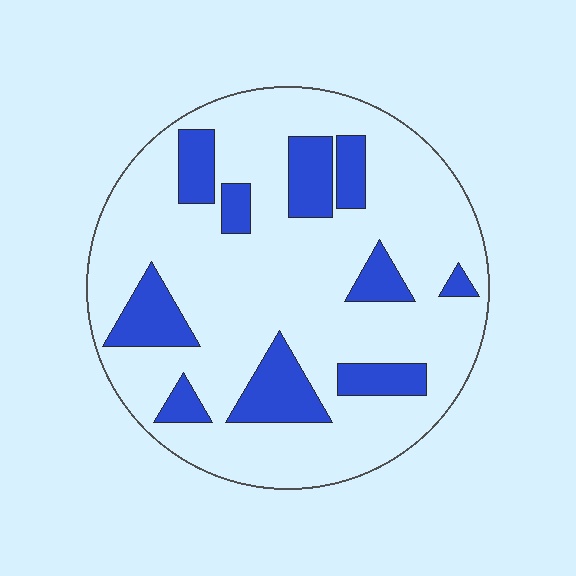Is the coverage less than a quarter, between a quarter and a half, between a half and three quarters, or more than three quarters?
Less than a quarter.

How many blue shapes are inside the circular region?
10.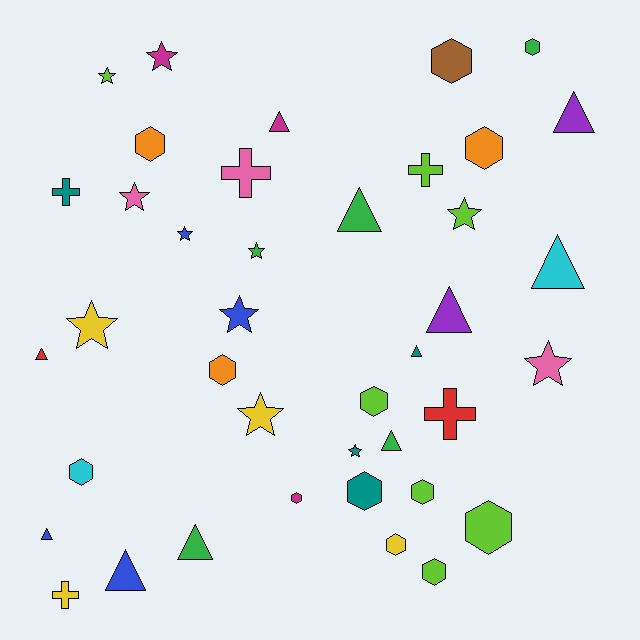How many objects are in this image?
There are 40 objects.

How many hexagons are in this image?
There are 13 hexagons.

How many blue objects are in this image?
There are 4 blue objects.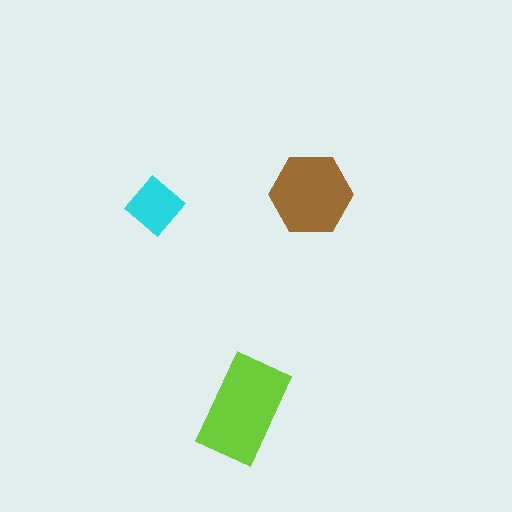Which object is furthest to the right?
The brown hexagon is rightmost.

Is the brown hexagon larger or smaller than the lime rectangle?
Smaller.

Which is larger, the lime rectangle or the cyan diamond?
The lime rectangle.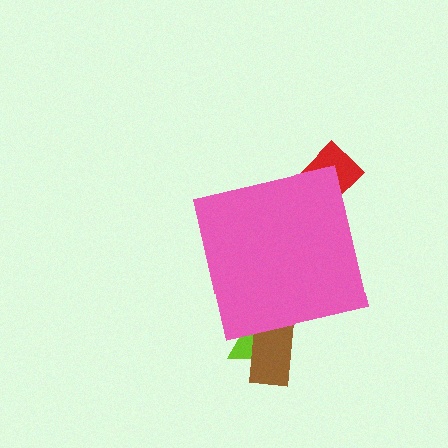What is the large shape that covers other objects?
A pink square.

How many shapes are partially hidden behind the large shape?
3 shapes are partially hidden.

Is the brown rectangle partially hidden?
Yes, the brown rectangle is partially hidden behind the pink square.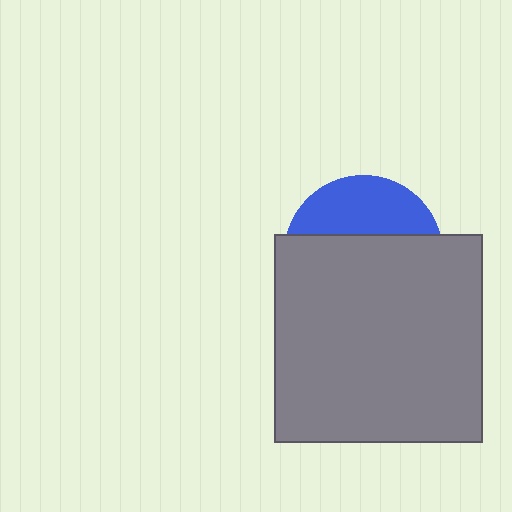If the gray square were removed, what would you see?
You would see the complete blue circle.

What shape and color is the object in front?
The object in front is a gray square.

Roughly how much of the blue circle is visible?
A small part of it is visible (roughly 33%).